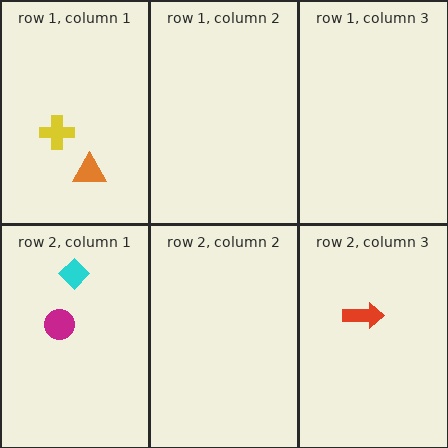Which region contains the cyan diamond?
The row 2, column 1 region.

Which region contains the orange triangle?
The row 1, column 1 region.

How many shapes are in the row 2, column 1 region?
2.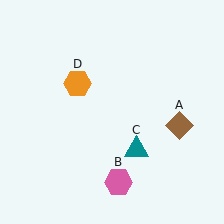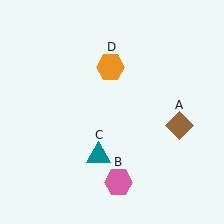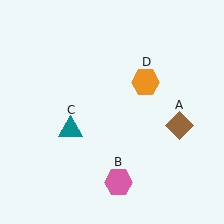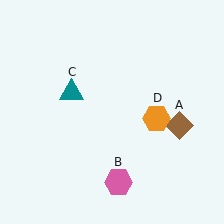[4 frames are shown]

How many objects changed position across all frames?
2 objects changed position: teal triangle (object C), orange hexagon (object D).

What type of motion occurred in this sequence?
The teal triangle (object C), orange hexagon (object D) rotated clockwise around the center of the scene.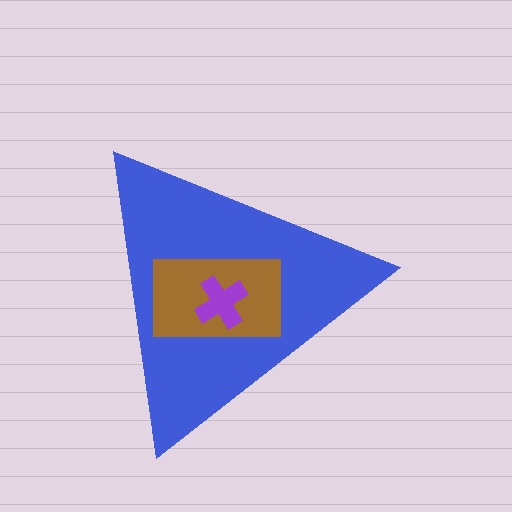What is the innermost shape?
The purple cross.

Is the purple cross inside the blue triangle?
Yes.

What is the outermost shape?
The blue triangle.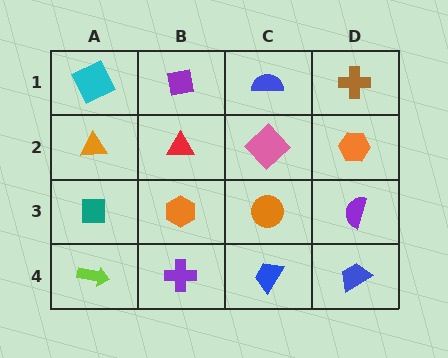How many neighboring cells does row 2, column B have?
4.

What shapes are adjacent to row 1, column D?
An orange hexagon (row 2, column D), a blue semicircle (row 1, column C).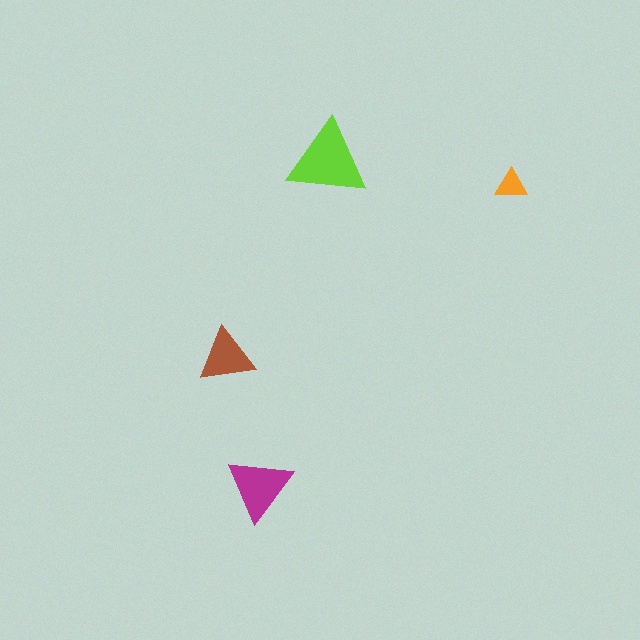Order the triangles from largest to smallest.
the lime one, the magenta one, the brown one, the orange one.